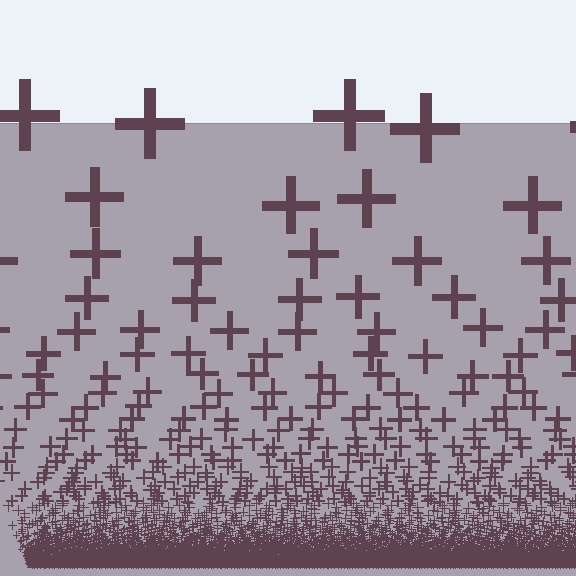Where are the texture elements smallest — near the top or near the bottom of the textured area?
Near the bottom.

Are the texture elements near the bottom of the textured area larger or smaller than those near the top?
Smaller. The gradient is inverted — elements near the bottom are smaller and denser.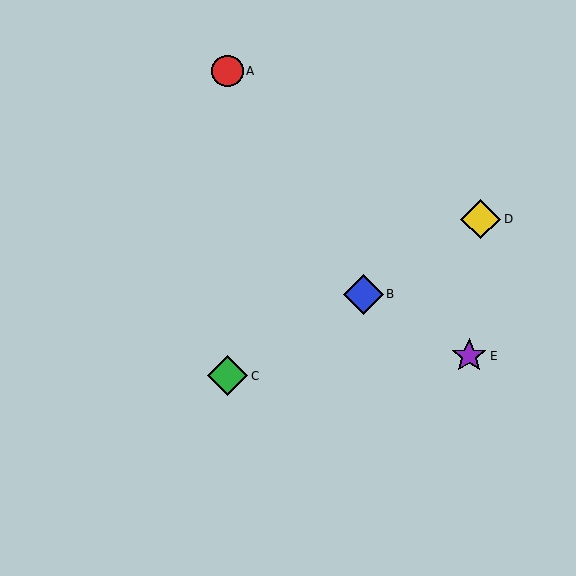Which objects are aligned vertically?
Objects A, C are aligned vertically.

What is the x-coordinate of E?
Object E is at x≈469.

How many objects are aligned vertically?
2 objects (A, C) are aligned vertically.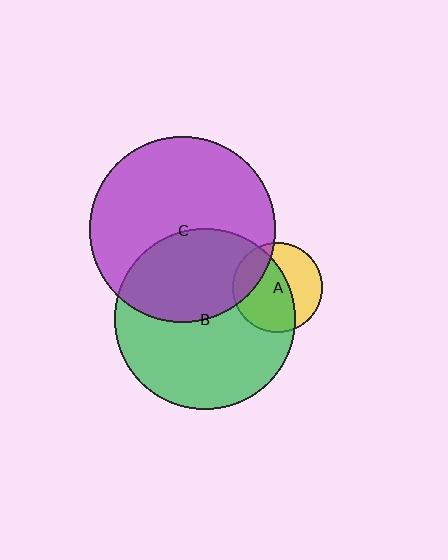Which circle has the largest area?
Circle C (purple).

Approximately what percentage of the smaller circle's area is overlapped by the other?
Approximately 60%.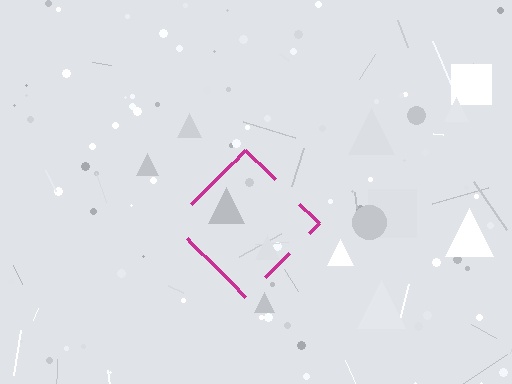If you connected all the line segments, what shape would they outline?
They would outline a diamond.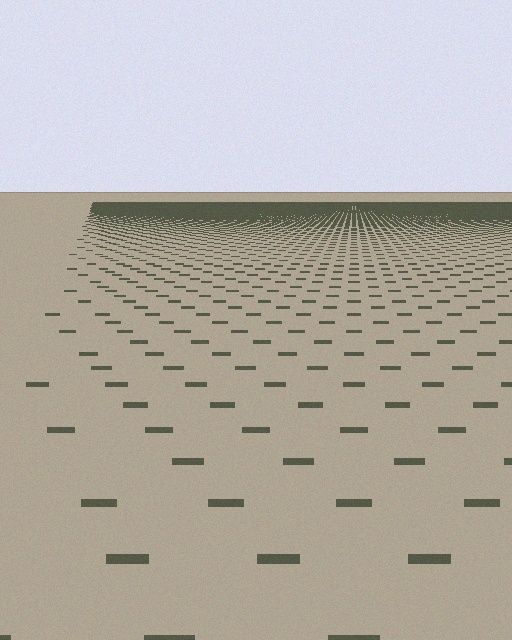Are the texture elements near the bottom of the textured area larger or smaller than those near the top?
Larger. Near the bottom, elements are closer to the viewer and appear at a bigger on-screen size.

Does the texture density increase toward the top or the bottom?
Density increases toward the top.